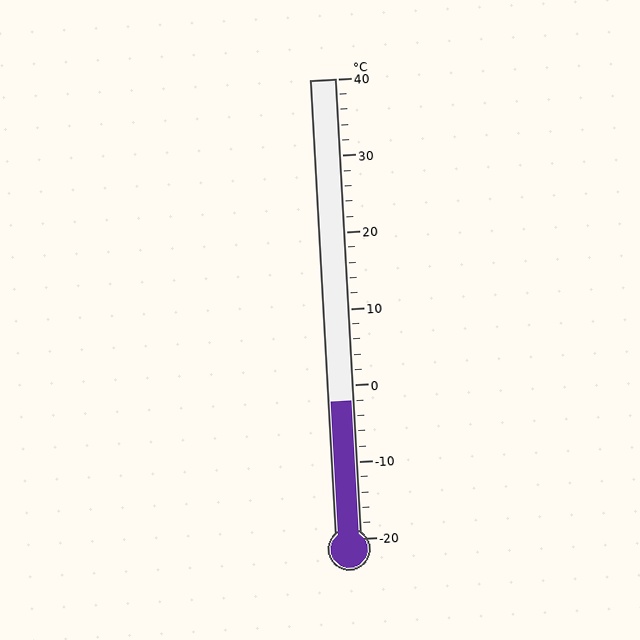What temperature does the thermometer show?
The thermometer shows approximately -2°C.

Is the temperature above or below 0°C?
The temperature is below 0°C.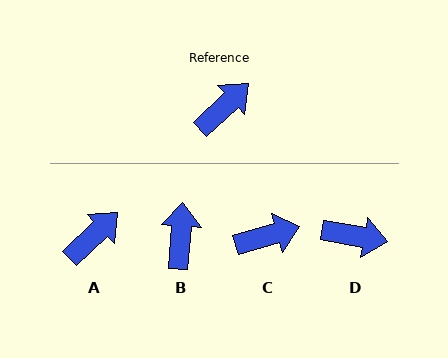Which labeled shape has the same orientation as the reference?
A.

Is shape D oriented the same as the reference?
No, it is off by about 53 degrees.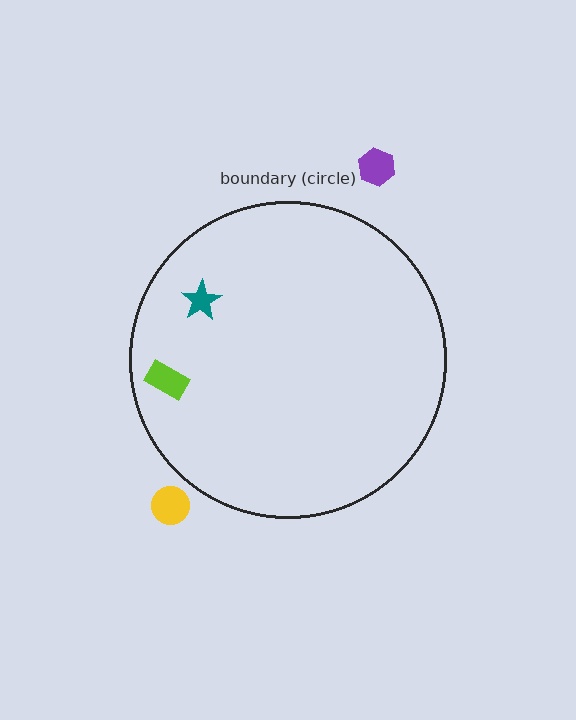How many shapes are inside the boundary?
2 inside, 2 outside.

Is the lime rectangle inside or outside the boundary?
Inside.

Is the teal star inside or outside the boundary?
Inside.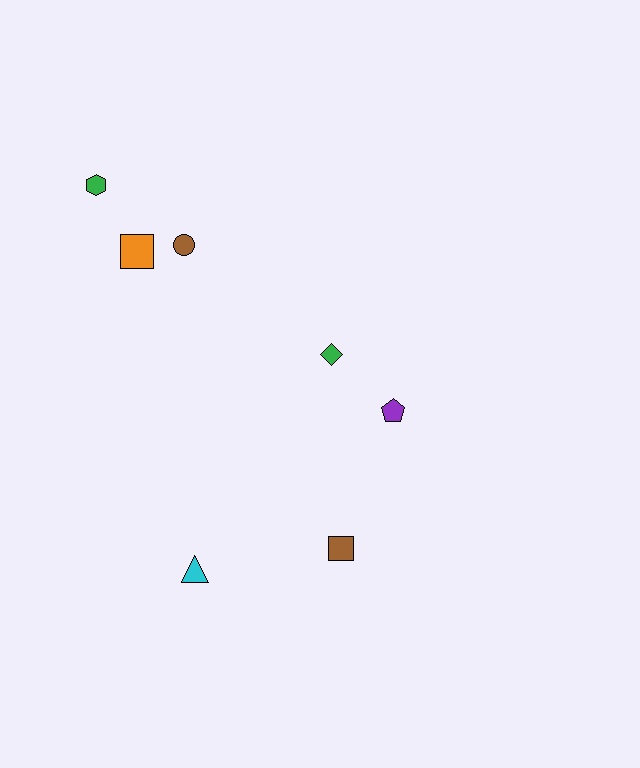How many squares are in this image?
There are 2 squares.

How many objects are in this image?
There are 7 objects.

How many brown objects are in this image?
There are 2 brown objects.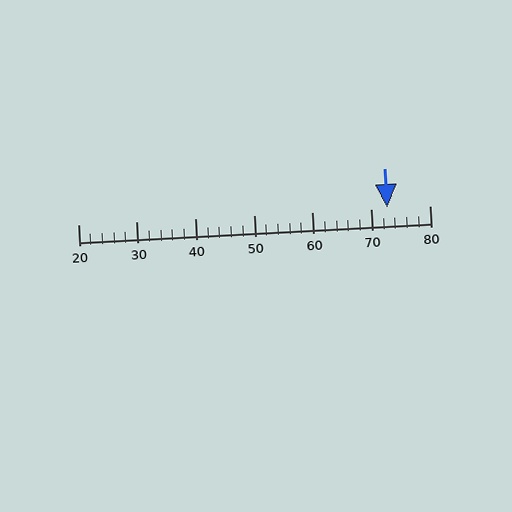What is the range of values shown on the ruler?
The ruler shows values from 20 to 80.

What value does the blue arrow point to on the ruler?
The blue arrow points to approximately 73.